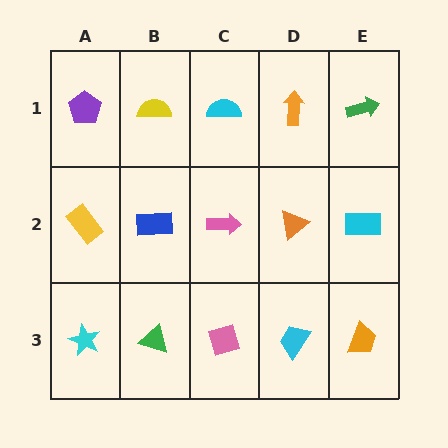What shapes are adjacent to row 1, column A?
A yellow rectangle (row 2, column A), a yellow semicircle (row 1, column B).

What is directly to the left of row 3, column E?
A cyan trapezoid.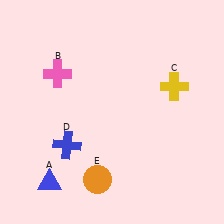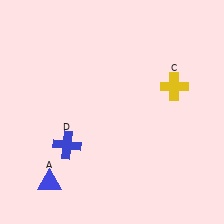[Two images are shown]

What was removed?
The orange circle (E), the pink cross (B) were removed in Image 2.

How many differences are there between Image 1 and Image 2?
There are 2 differences between the two images.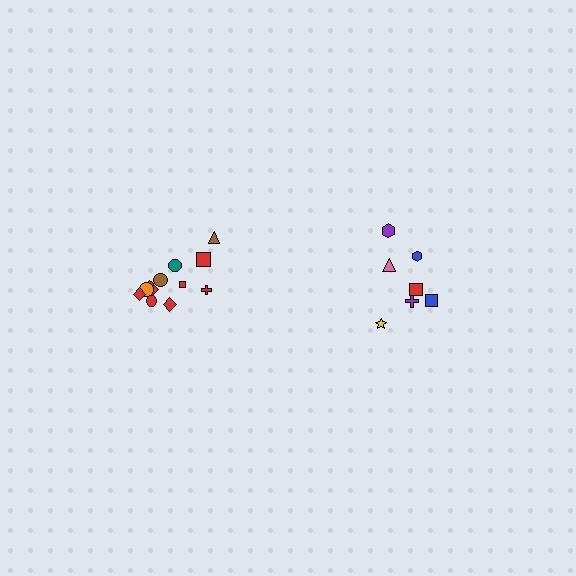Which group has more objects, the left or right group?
The left group.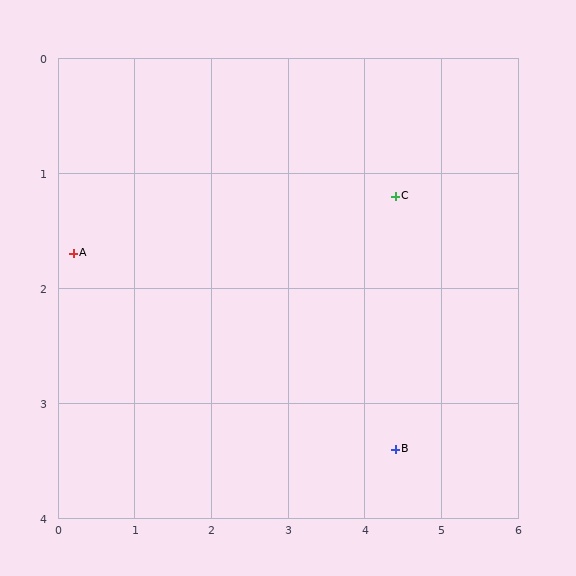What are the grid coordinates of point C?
Point C is at approximately (4.4, 1.2).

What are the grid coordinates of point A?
Point A is at approximately (0.2, 1.7).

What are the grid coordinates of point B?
Point B is at approximately (4.4, 3.4).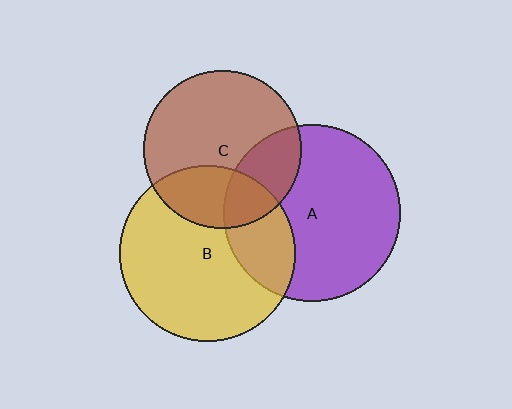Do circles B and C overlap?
Yes.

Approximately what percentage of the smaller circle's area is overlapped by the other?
Approximately 30%.